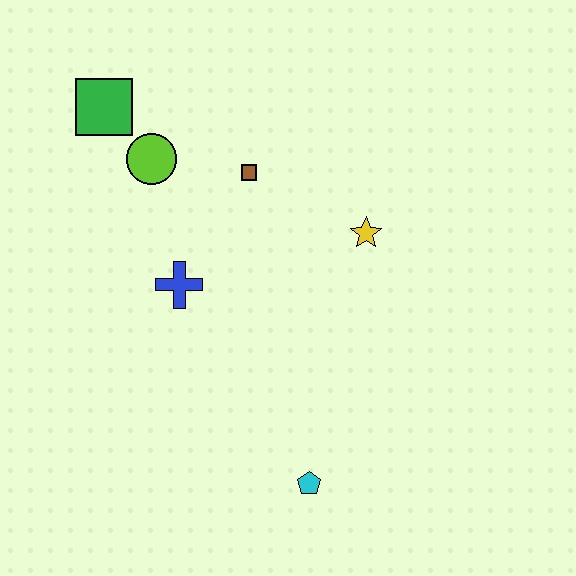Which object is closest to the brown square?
The lime circle is closest to the brown square.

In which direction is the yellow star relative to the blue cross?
The yellow star is to the right of the blue cross.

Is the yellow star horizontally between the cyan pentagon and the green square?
No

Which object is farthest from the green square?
The cyan pentagon is farthest from the green square.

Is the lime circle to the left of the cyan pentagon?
Yes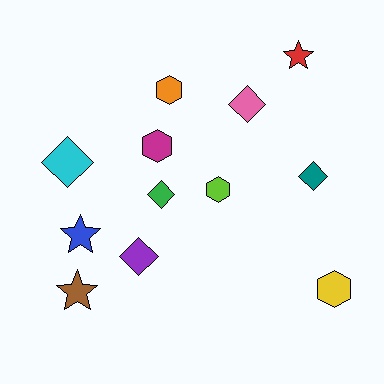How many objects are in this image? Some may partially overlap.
There are 12 objects.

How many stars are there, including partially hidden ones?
There are 3 stars.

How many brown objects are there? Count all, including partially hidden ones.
There is 1 brown object.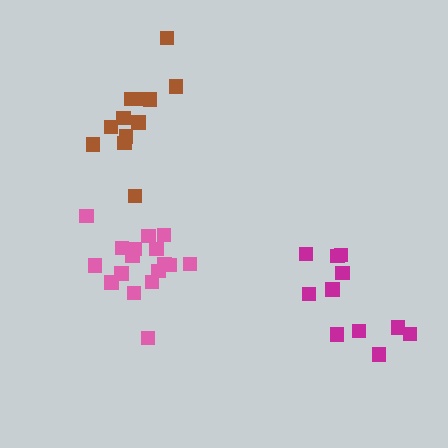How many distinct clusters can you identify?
There are 3 distinct clusters.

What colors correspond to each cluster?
The clusters are colored: magenta, pink, brown.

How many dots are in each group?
Group 1: 11 dots, Group 2: 17 dots, Group 3: 12 dots (40 total).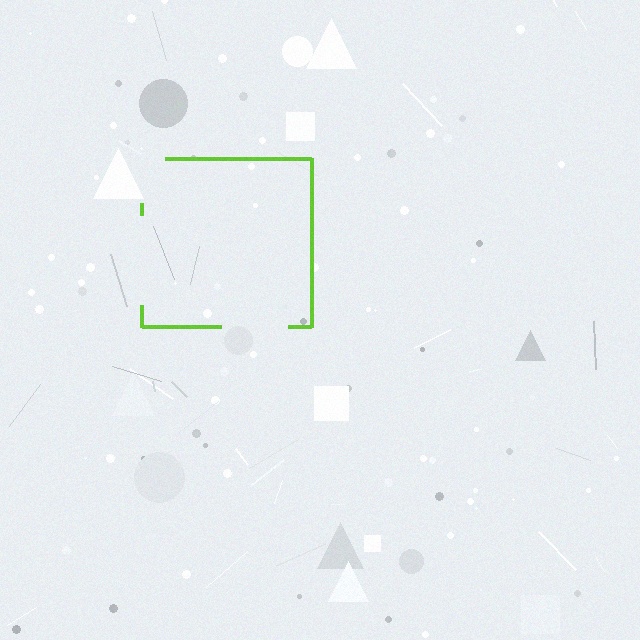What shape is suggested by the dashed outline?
The dashed outline suggests a square.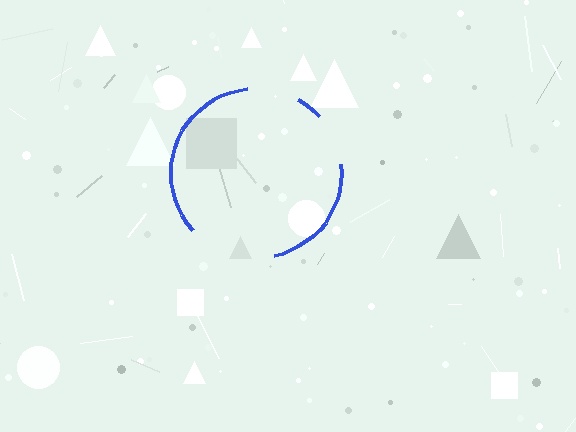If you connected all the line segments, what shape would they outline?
They would outline a circle.